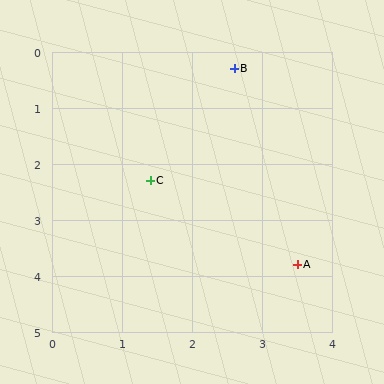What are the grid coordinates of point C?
Point C is at approximately (1.4, 2.3).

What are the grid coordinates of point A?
Point A is at approximately (3.5, 3.8).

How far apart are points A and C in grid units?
Points A and C are about 2.6 grid units apart.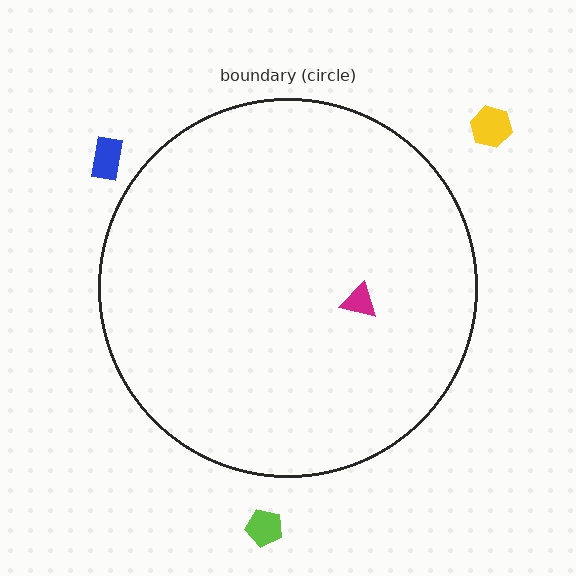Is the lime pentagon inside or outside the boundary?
Outside.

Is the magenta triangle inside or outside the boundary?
Inside.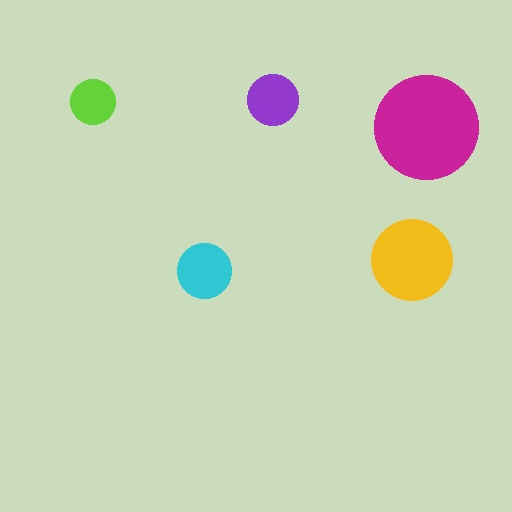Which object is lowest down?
The cyan circle is bottommost.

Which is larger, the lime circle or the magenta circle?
The magenta one.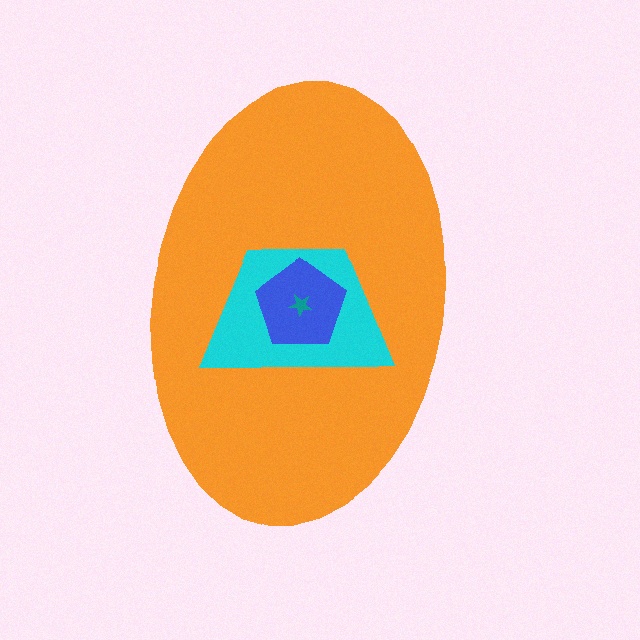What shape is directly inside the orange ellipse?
The cyan trapezoid.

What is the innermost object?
The teal star.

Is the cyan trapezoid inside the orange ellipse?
Yes.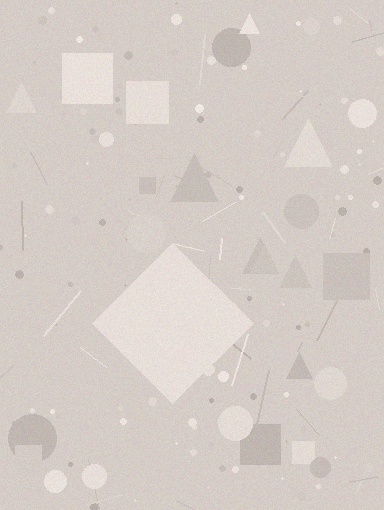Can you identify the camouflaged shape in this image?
The camouflaged shape is a diamond.